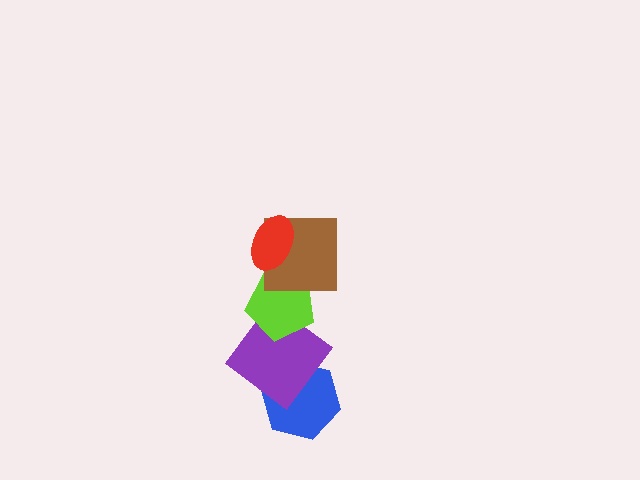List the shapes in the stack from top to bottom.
From top to bottom: the red ellipse, the brown square, the lime pentagon, the purple diamond, the blue hexagon.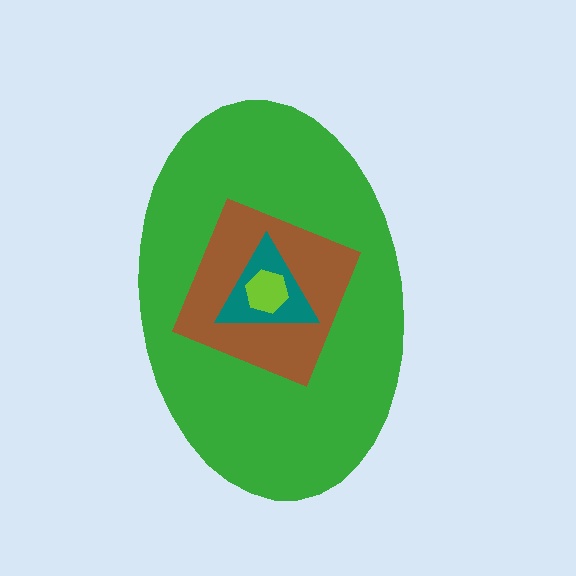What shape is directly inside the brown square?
The teal triangle.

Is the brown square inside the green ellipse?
Yes.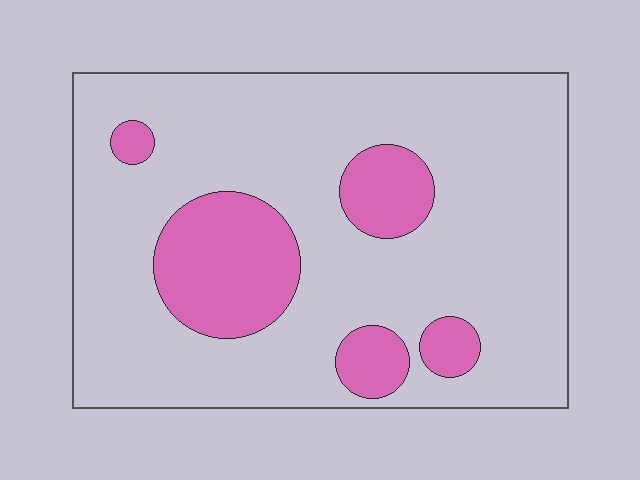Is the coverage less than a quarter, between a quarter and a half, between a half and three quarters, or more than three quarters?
Less than a quarter.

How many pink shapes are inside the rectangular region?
5.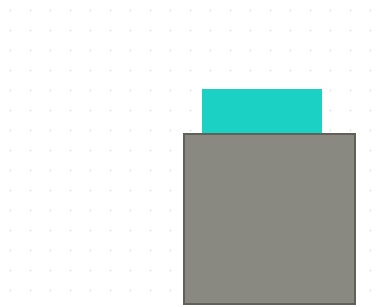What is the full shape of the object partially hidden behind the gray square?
The partially hidden object is a cyan square.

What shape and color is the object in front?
The object in front is a gray square.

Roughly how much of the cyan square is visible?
A small part of it is visible (roughly 37%).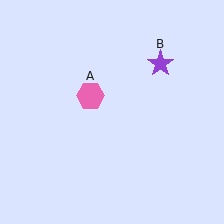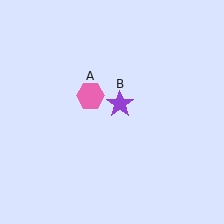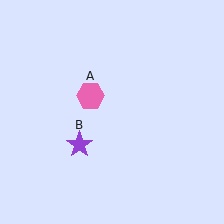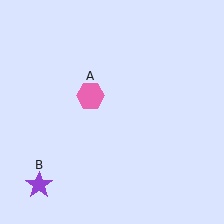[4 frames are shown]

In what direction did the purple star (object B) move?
The purple star (object B) moved down and to the left.